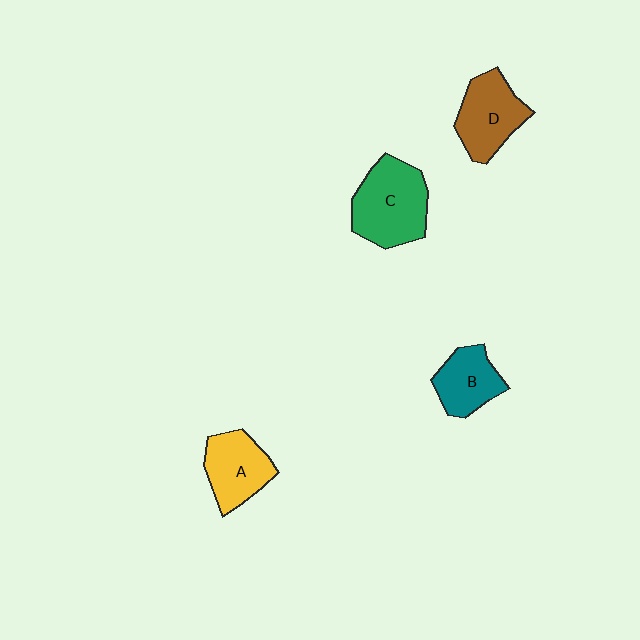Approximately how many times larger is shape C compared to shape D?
Approximately 1.2 times.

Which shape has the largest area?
Shape C (green).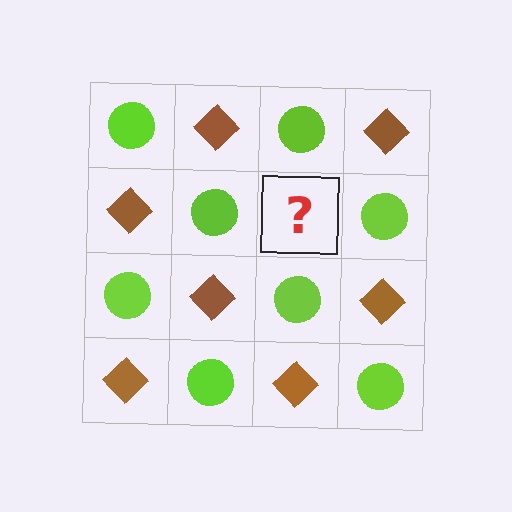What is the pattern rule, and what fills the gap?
The rule is that it alternates lime circle and brown diamond in a checkerboard pattern. The gap should be filled with a brown diamond.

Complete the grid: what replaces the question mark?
The question mark should be replaced with a brown diamond.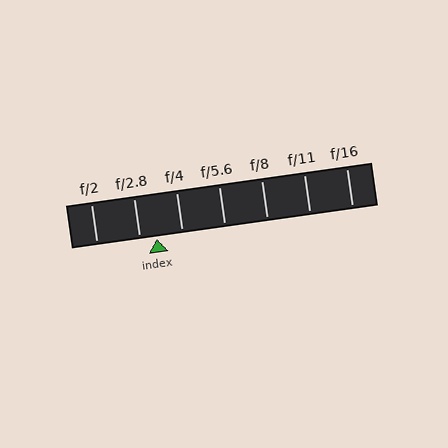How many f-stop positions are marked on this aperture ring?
There are 7 f-stop positions marked.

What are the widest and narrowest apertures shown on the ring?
The widest aperture shown is f/2 and the narrowest is f/16.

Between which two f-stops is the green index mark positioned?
The index mark is between f/2.8 and f/4.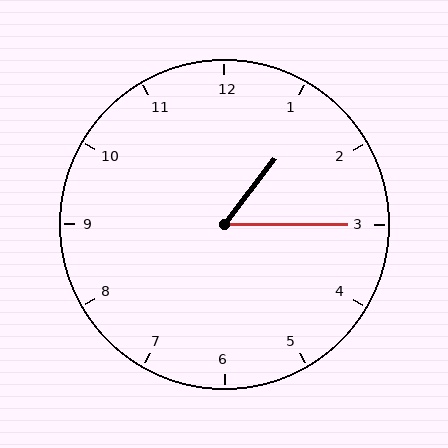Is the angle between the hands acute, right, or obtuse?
It is acute.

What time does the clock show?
1:15.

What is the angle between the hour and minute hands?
Approximately 52 degrees.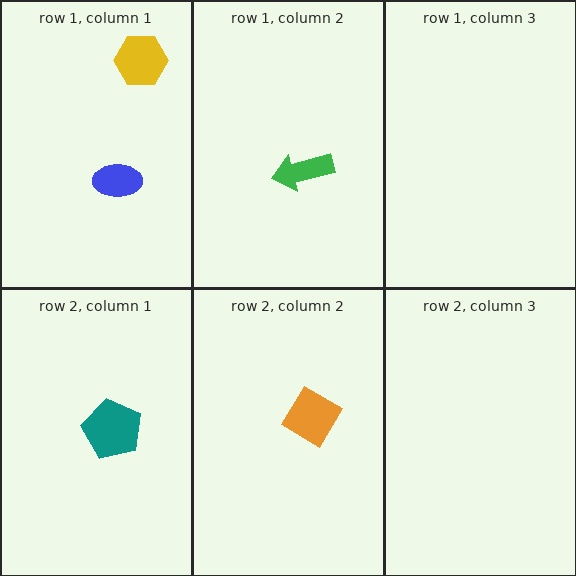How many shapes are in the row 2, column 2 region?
1.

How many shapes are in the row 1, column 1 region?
2.